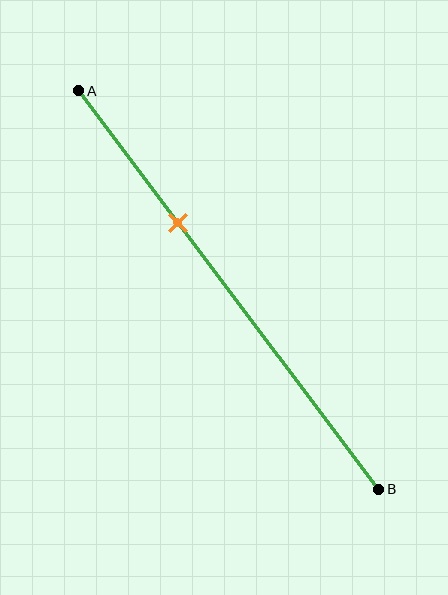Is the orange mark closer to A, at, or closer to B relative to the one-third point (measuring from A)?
The orange mark is approximately at the one-third point of segment AB.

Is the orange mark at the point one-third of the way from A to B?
Yes, the mark is approximately at the one-third point.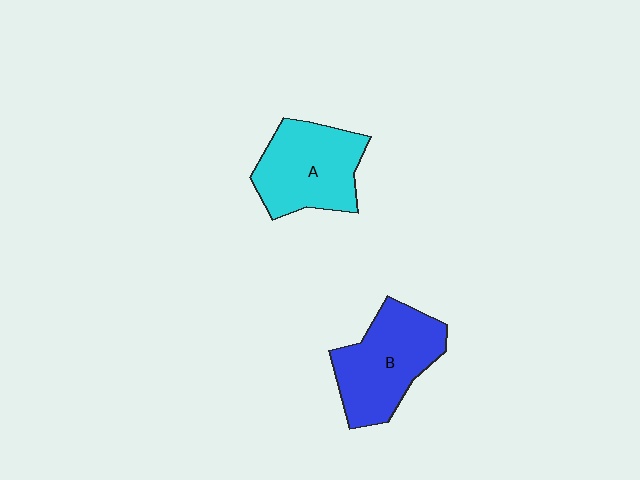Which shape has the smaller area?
Shape A (cyan).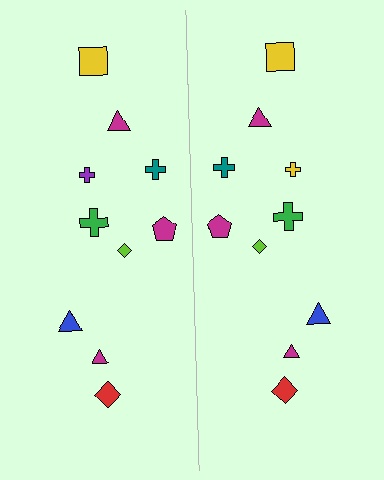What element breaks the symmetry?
The yellow cross on the right side breaks the symmetry — its mirror counterpart is purple.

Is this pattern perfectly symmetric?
No, the pattern is not perfectly symmetric. The yellow cross on the right side breaks the symmetry — its mirror counterpart is purple.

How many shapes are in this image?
There are 20 shapes in this image.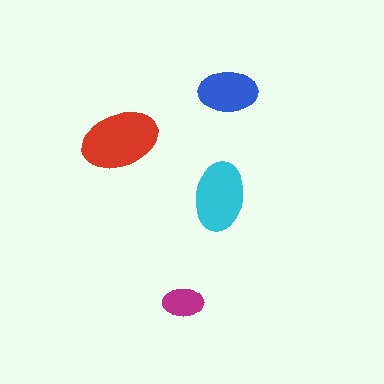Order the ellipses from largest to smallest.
the red one, the cyan one, the blue one, the magenta one.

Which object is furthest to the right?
The blue ellipse is rightmost.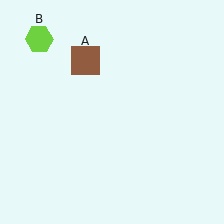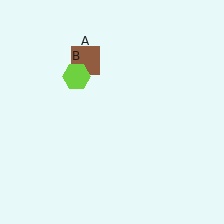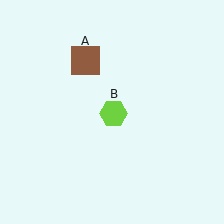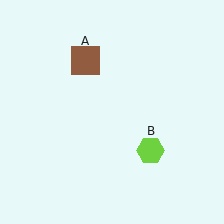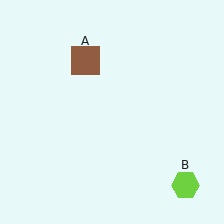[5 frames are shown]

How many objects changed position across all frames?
1 object changed position: lime hexagon (object B).